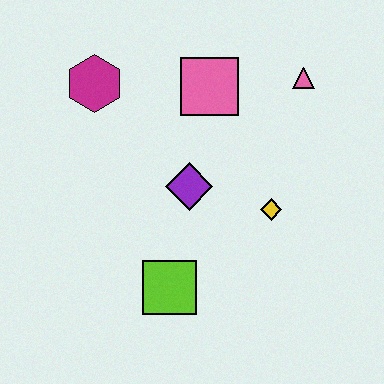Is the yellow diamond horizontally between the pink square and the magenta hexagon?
No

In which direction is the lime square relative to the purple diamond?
The lime square is below the purple diamond.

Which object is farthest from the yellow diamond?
The magenta hexagon is farthest from the yellow diamond.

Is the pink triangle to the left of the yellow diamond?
No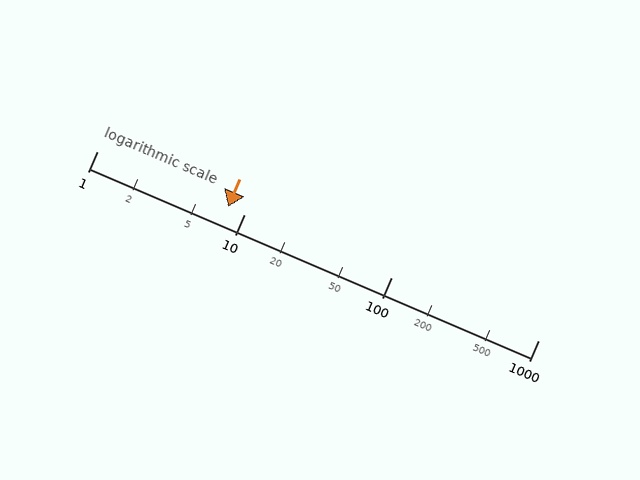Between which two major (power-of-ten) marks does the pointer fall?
The pointer is between 1 and 10.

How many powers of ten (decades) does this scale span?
The scale spans 3 decades, from 1 to 1000.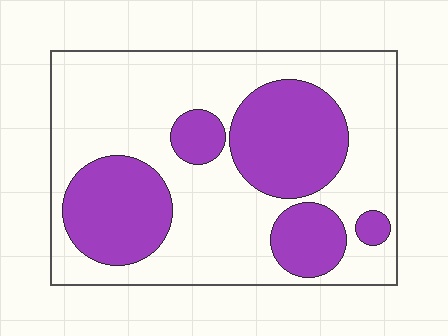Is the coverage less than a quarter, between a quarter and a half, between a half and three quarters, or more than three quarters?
Between a quarter and a half.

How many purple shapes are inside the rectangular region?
5.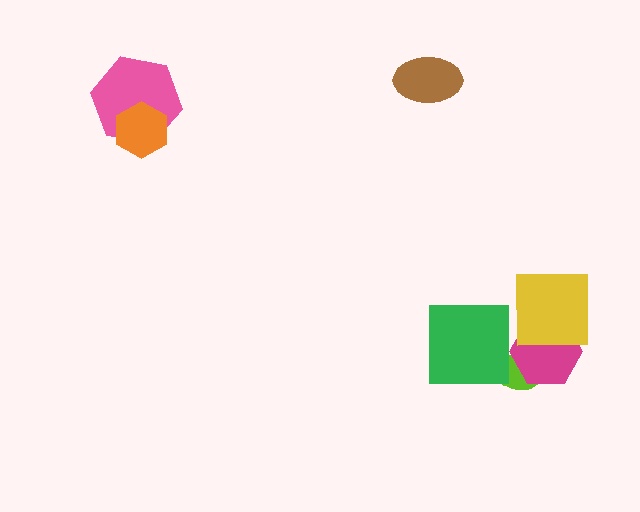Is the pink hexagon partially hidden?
Yes, it is partially covered by another shape.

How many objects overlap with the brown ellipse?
0 objects overlap with the brown ellipse.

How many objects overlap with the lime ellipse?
2 objects overlap with the lime ellipse.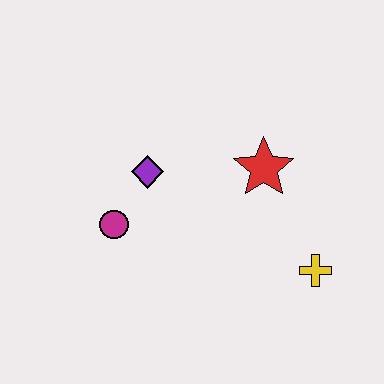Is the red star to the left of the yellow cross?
Yes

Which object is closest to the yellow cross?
The red star is closest to the yellow cross.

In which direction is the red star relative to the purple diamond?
The red star is to the right of the purple diamond.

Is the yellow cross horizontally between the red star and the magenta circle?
No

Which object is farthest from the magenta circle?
The yellow cross is farthest from the magenta circle.